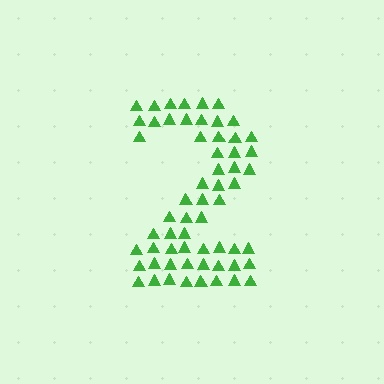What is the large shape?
The large shape is the digit 2.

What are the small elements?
The small elements are triangles.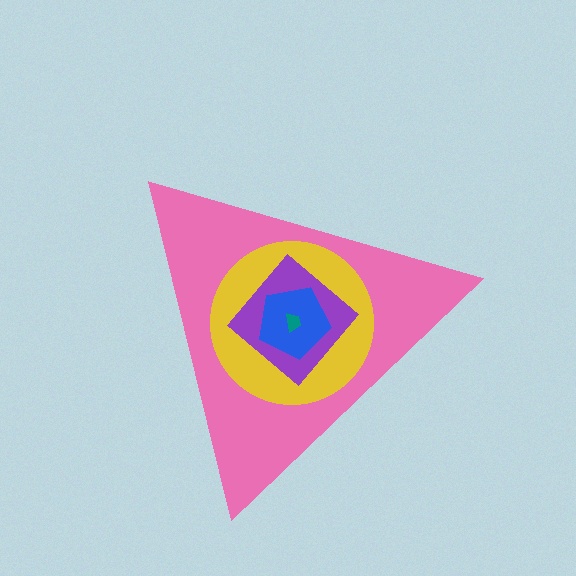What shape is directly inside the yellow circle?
The purple diamond.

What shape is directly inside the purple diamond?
The blue pentagon.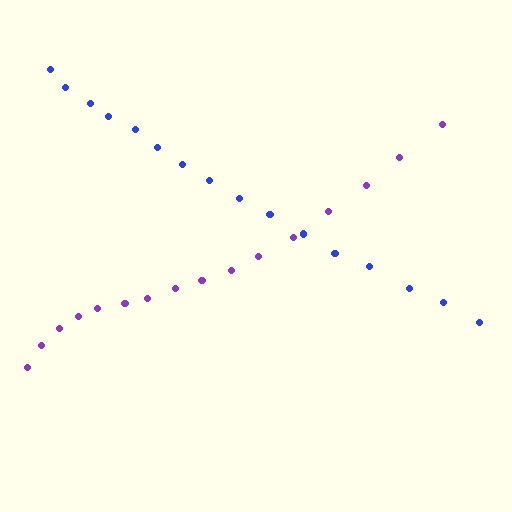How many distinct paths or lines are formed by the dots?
There are 2 distinct paths.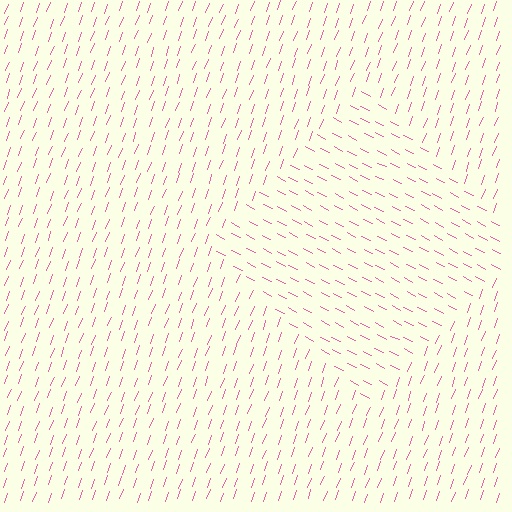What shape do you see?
I see a diamond.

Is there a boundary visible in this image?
Yes, there is a texture boundary formed by a change in line orientation.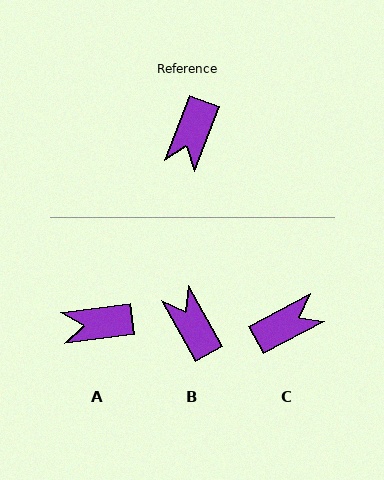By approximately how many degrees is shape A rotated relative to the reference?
Approximately 62 degrees clockwise.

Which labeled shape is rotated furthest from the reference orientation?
C, about 139 degrees away.